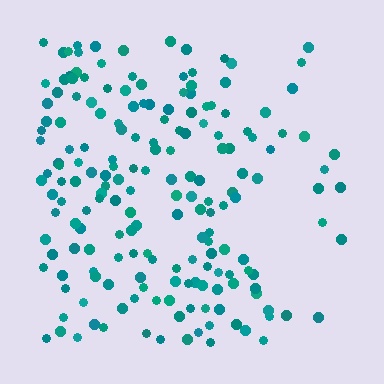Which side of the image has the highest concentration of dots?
The left.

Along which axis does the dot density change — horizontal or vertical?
Horizontal.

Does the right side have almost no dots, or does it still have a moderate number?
Still a moderate number, just noticeably fewer than the left.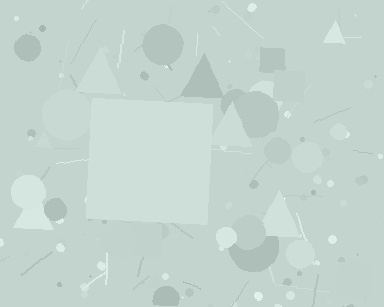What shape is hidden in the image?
A square is hidden in the image.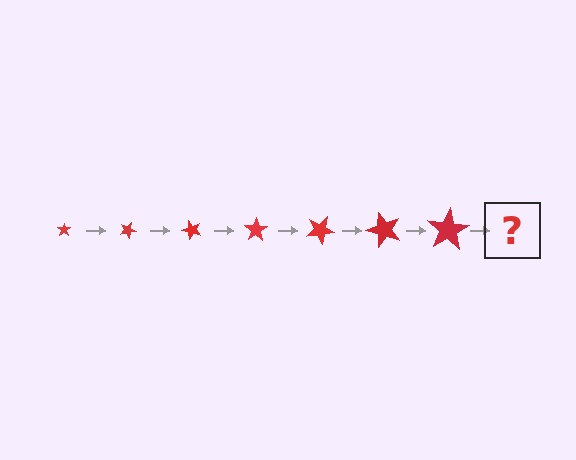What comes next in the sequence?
The next element should be a star, larger than the previous one and rotated 175 degrees from the start.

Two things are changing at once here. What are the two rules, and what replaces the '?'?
The two rules are that the star grows larger each step and it rotates 25 degrees each step. The '?' should be a star, larger than the previous one and rotated 175 degrees from the start.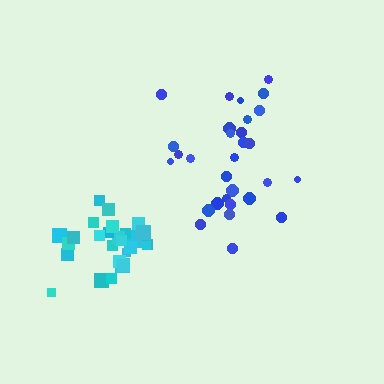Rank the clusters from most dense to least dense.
cyan, blue.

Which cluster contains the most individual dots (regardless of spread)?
Blue (30).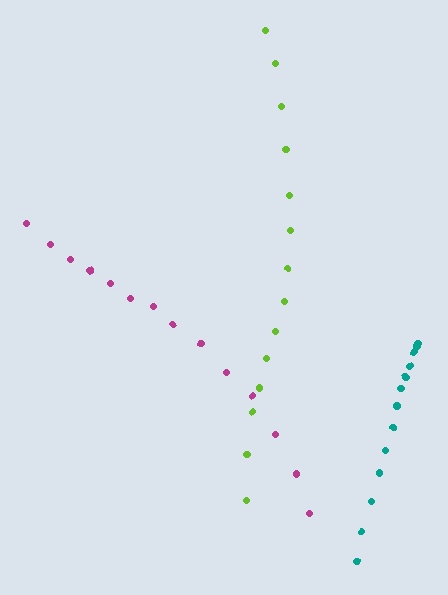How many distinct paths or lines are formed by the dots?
There are 3 distinct paths.